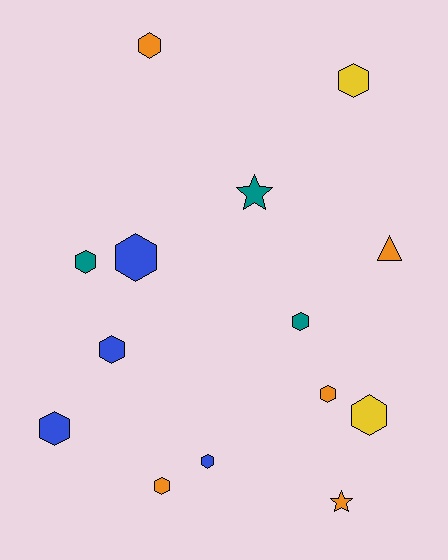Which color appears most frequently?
Orange, with 5 objects.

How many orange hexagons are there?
There are 3 orange hexagons.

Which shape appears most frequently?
Hexagon, with 11 objects.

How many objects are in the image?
There are 14 objects.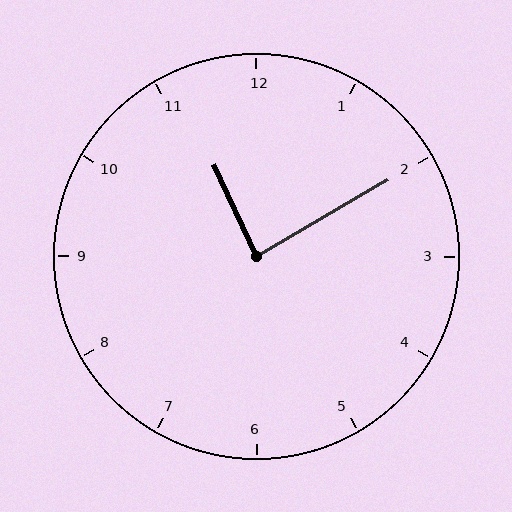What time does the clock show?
11:10.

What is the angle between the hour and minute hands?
Approximately 85 degrees.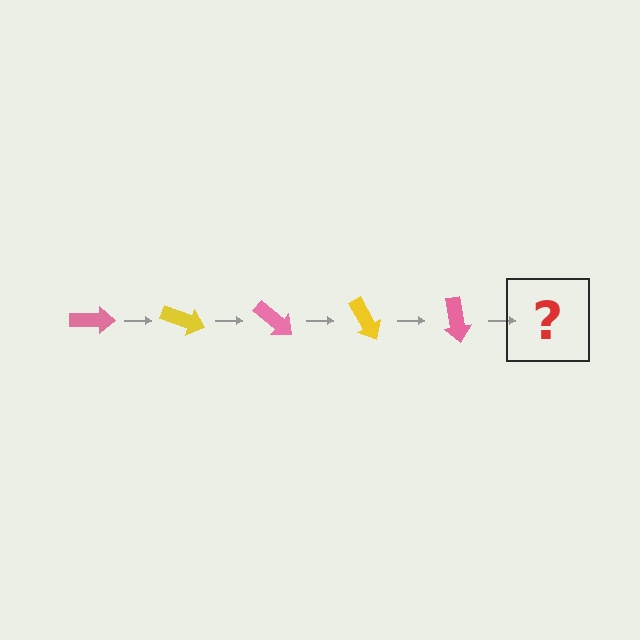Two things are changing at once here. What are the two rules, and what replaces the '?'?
The two rules are that it rotates 20 degrees each step and the color cycles through pink and yellow. The '?' should be a yellow arrow, rotated 100 degrees from the start.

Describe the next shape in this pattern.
It should be a yellow arrow, rotated 100 degrees from the start.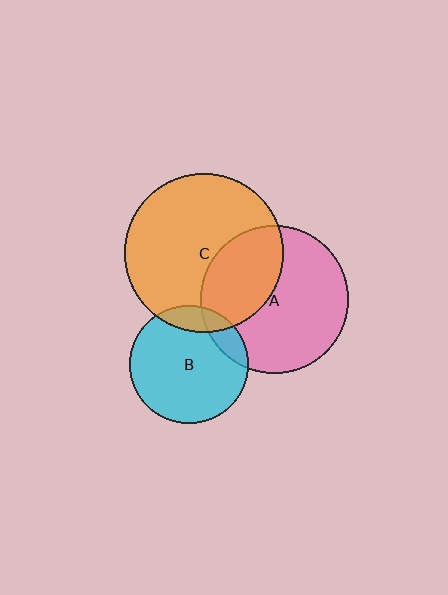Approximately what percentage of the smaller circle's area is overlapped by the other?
Approximately 15%.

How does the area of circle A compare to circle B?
Approximately 1.6 times.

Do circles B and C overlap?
Yes.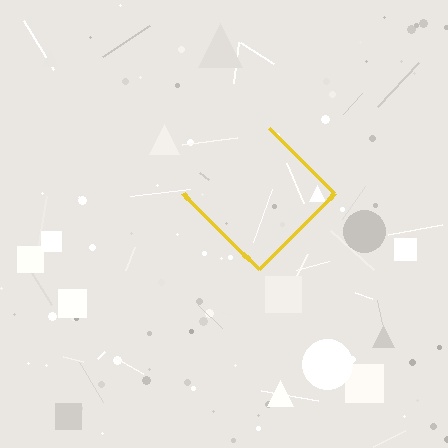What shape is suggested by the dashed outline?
The dashed outline suggests a diamond.